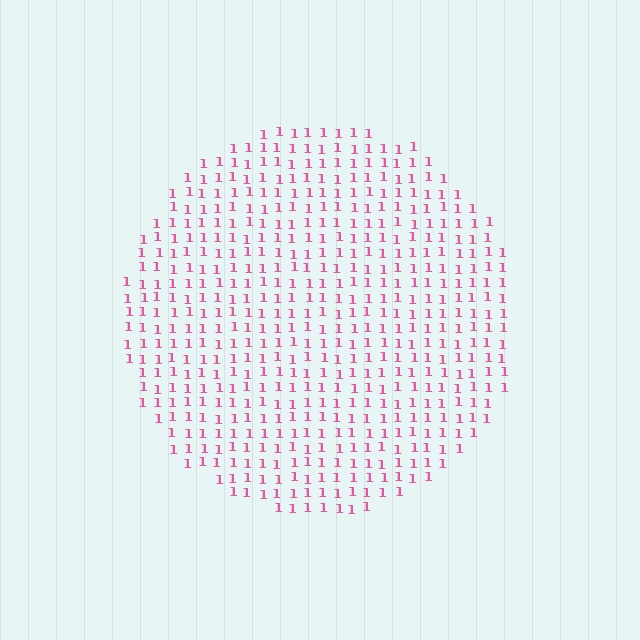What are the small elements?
The small elements are digit 1's.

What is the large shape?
The large shape is a circle.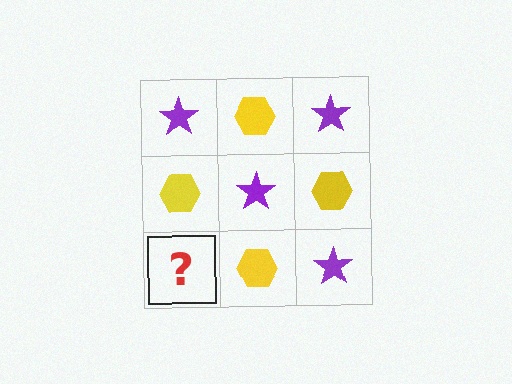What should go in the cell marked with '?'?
The missing cell should contain a purple star.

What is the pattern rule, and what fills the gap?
The rule is that it alternates purple star and yellow hexagon in a checkerboard pattern. The gap should be filled with a purple star.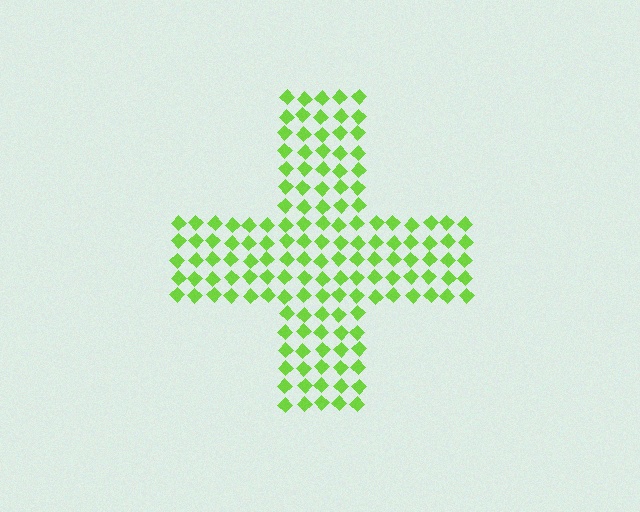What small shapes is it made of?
It is made of small diamonds.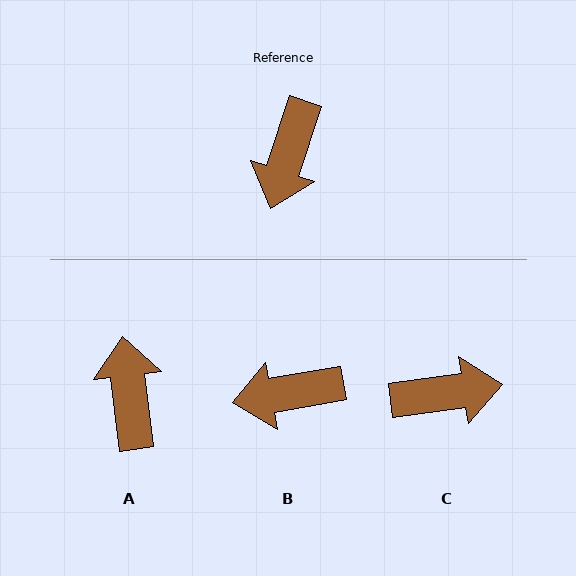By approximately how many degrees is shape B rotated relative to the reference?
Approximately 62 degrees clockwise.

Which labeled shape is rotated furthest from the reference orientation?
A, about 155 degrees away.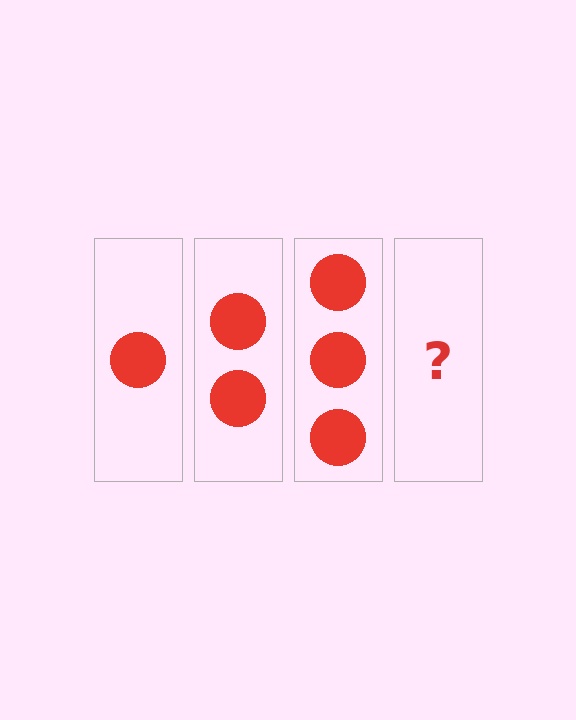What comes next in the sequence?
The next element should be 4 circles.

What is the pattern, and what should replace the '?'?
The pattern is that each step adds one more circle. The '?' should be 4 circles.